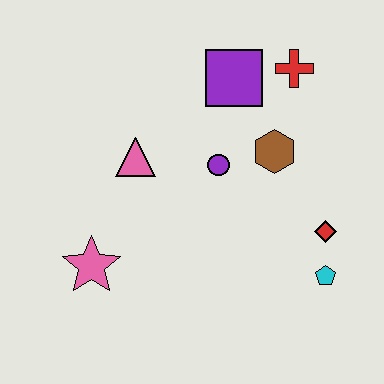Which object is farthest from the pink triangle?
The cyan pentagon is farthest from the pink triangle.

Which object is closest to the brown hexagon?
The purple circle is closest to the brown hexagon.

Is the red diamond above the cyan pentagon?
Yes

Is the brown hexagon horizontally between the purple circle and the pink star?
No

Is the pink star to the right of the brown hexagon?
No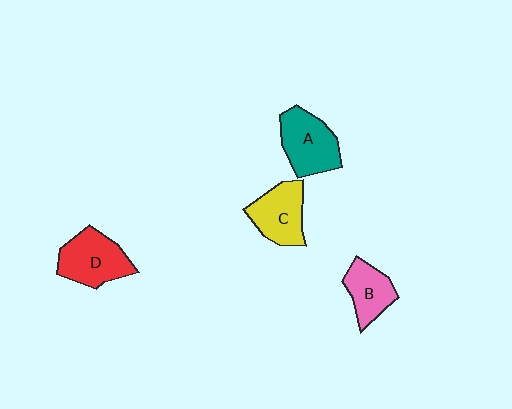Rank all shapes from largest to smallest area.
From largest to smallest: D (red), A (teal), C (yellow), B (pink).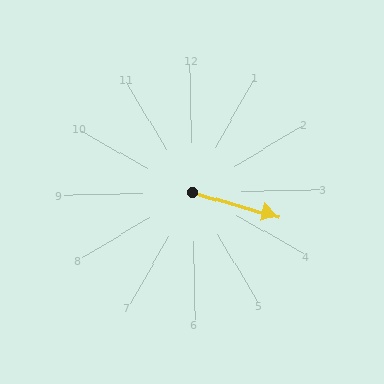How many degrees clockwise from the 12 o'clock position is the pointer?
Approximately 107 degrees.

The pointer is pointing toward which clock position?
Roughly 4 o'clock.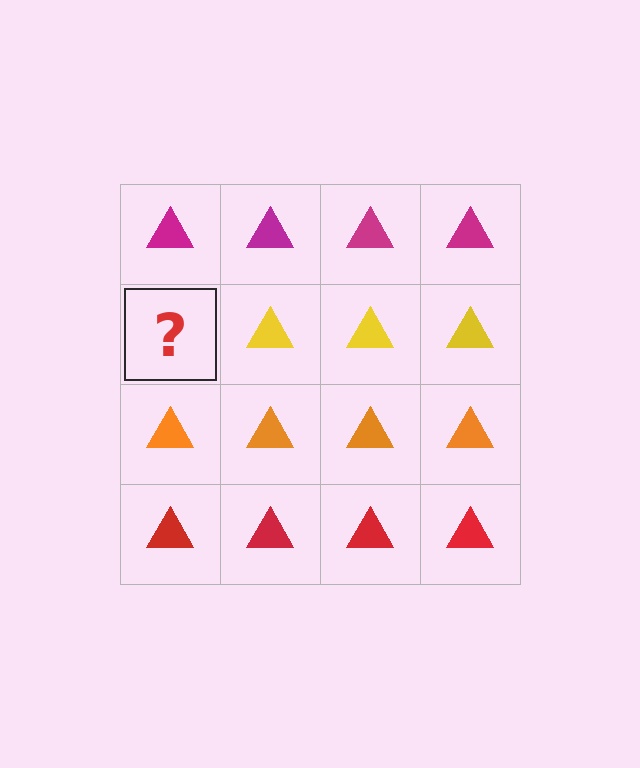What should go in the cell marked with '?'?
The missing cell should contain a yellow triangle.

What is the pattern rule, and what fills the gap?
The rule is that each row has a consistent color. The gap should be filled with a yellow triangle.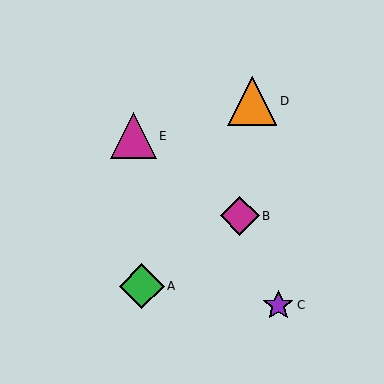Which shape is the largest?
The orange triangle (labeled D) is the largest.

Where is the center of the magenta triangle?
The center of the magenta triangle is at (133, 136).